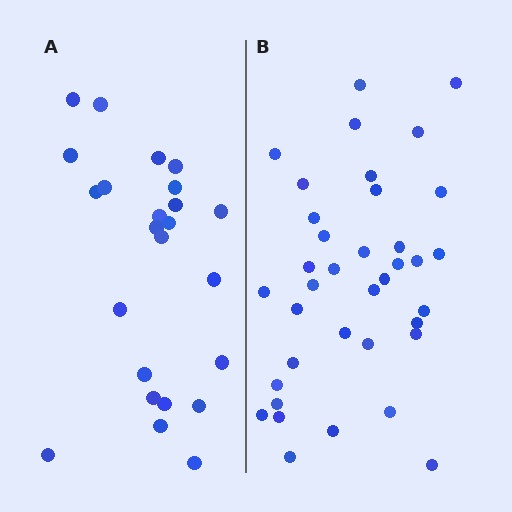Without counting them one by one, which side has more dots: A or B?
Region B (the right region) has more dots.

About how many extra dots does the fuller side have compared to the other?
Region B has approximately 15 more dots than region A.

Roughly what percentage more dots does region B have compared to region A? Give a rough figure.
About 55% more.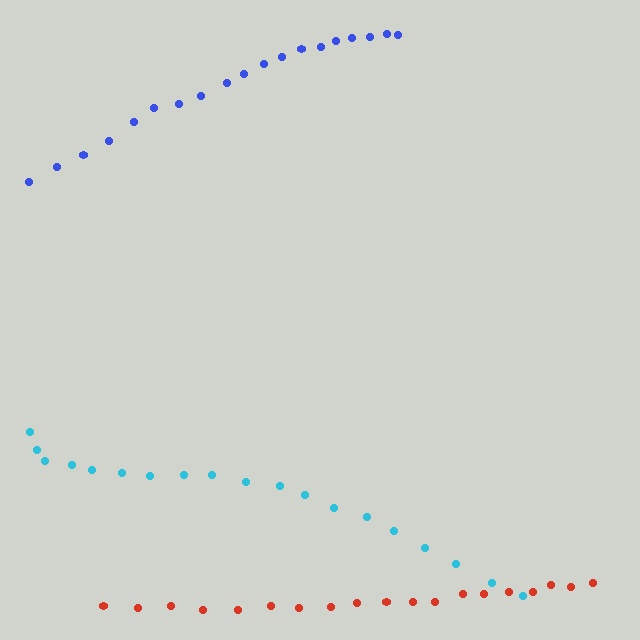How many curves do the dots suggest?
There are 3 distinct paths.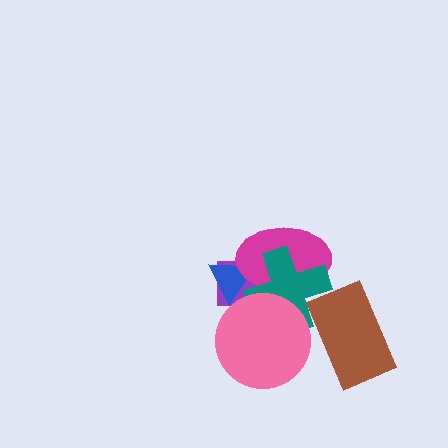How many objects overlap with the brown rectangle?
1 object overlaps with the brown rectangle.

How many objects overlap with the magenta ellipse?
4 objects overlap with the magenta ellipse.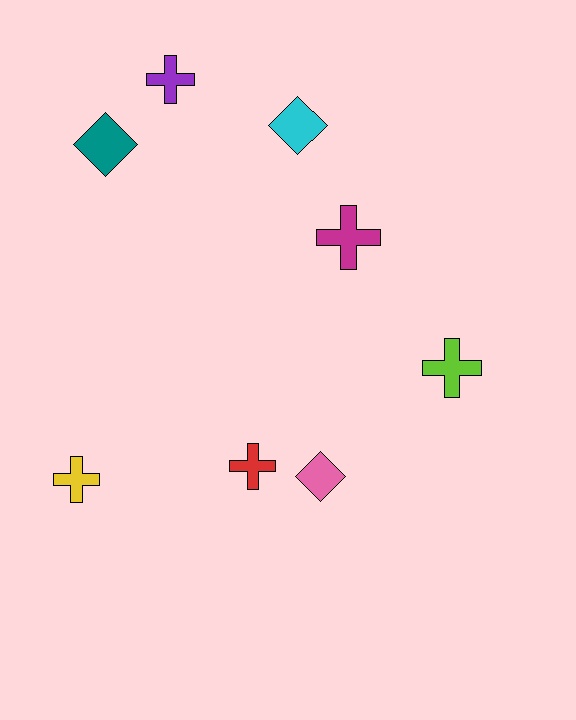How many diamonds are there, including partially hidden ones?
There are 3 diamonds.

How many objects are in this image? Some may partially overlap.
There are 8 objects.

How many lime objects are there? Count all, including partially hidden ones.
There is 1 lime object.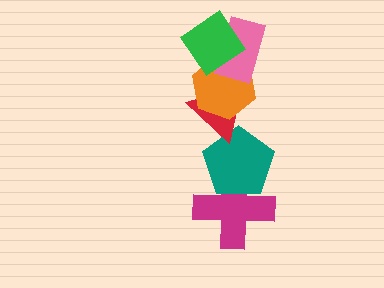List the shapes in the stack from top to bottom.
From top to bottom: the green diamond, the pink rectangle, the orange hexagon, the red triangle, the teal pentagon, the magenta cross.